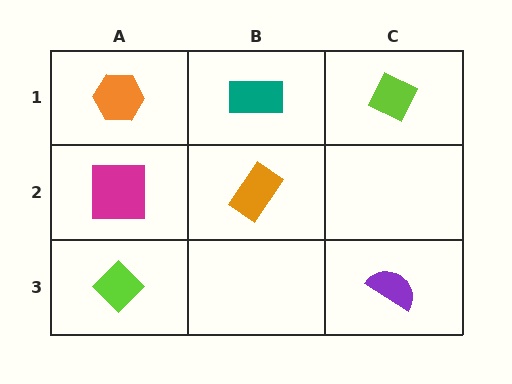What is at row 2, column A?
A magenta square.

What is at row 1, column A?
An orange hexagon.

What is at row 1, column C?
A lime diamond.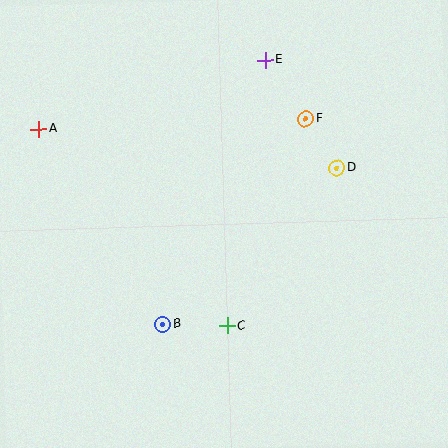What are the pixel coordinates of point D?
Point D is at (337, 168).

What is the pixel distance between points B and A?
The distance between B and A is 232 pixels.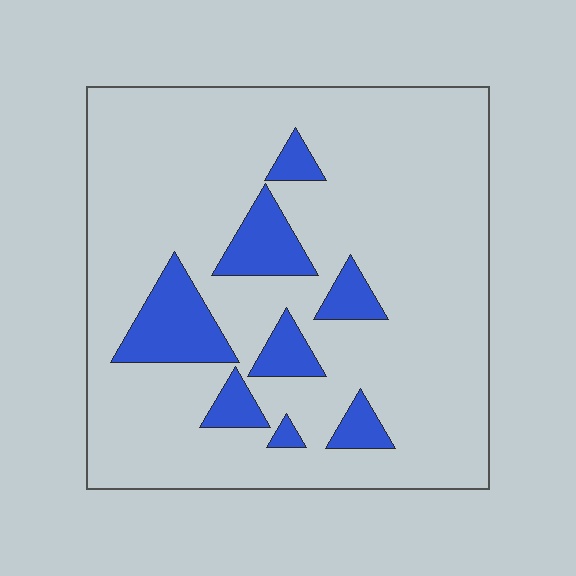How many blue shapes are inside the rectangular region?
8.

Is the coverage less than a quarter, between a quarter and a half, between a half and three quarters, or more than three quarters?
Less than a quarter.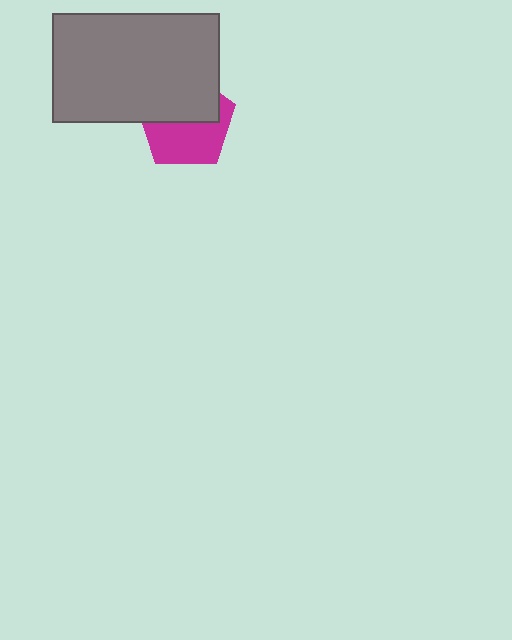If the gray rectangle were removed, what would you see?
You would see the complete magenta pentagon.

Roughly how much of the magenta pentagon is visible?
About half of it is visible (roughly 51%).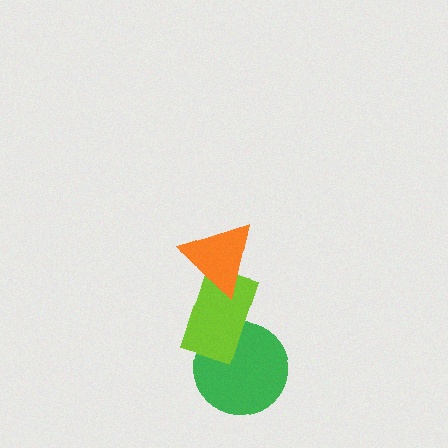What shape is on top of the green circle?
The lime rectangle is on top of the green circle.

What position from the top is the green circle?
The green circle is 3rd from the top.